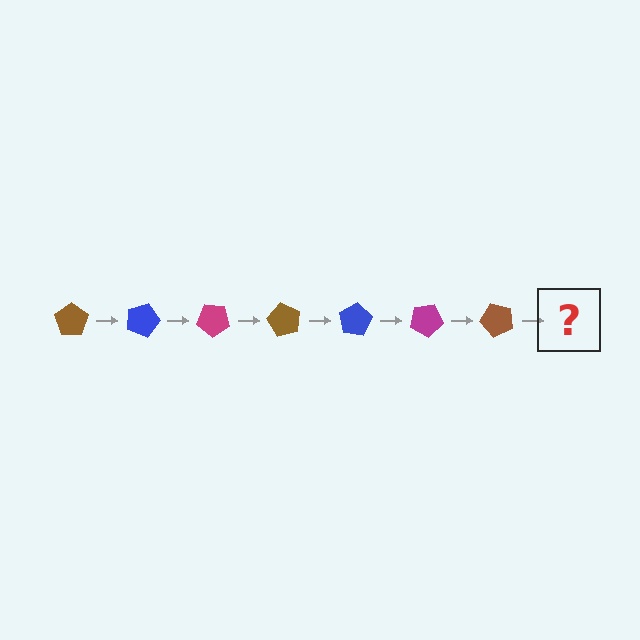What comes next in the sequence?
The next element should be a blue pentagon, rotated 140 degrees from the start.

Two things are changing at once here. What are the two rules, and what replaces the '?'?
The two rules are that it rotates 20 degrees each step and the color cycles through brown, blue, and magenta. The '?' should be a blue pentagon, rotated 140 degrees from the start.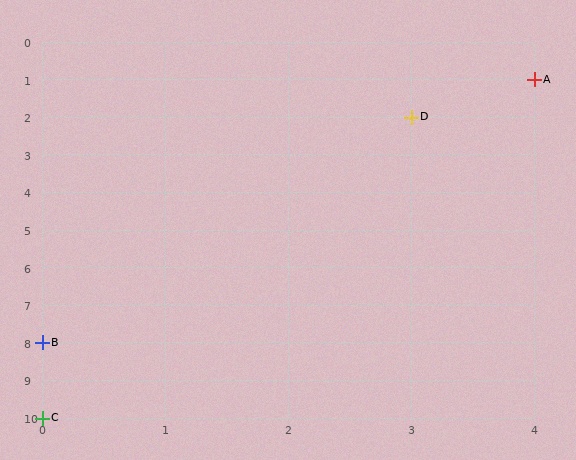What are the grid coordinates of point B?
Point B is at grid coordinates (0, 8).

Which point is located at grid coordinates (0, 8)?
Point B is at (0, 8).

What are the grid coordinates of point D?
Point D is at grid coordinates (3, 2).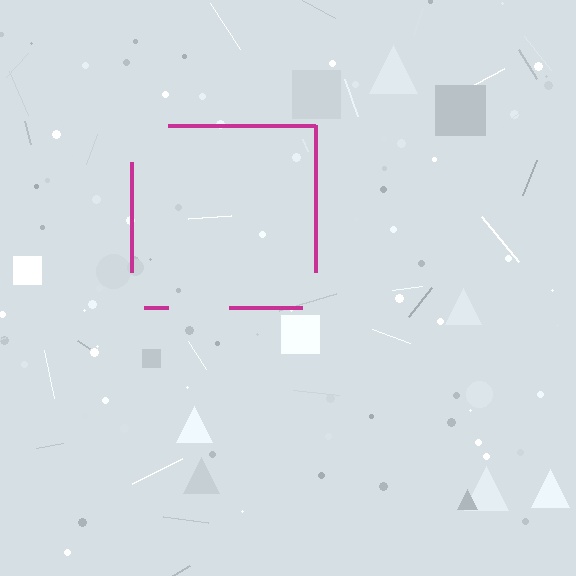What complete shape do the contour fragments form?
The contour fragments form a square.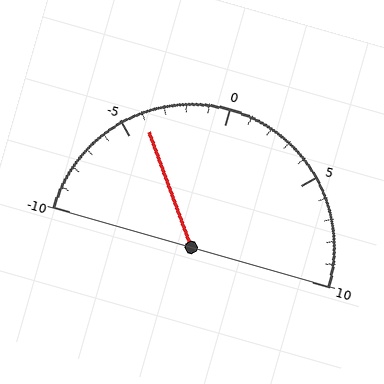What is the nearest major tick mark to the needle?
The nearest major tick mark is -5.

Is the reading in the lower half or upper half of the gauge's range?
The reading is in the lower half of the range (-10 to 10).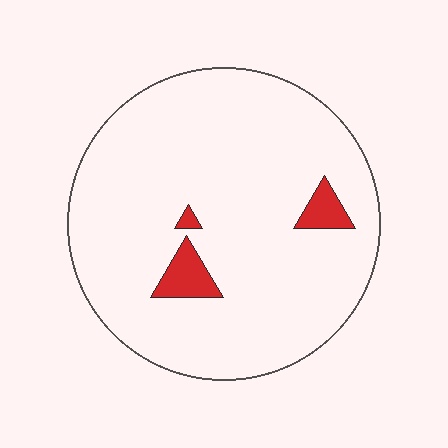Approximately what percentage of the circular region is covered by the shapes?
Approximately 5%.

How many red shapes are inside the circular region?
3.